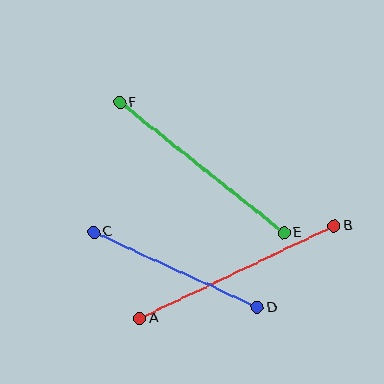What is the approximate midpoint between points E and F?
The midpoint is at approximately (202, 168) pixels.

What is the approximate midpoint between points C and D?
The midpoint is at approximately (175, 270) pixels.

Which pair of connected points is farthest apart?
Points A and B are farthest apart.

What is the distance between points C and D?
The distance is approximately 180 pixels.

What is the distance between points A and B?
The distance is approximately 215 pixels.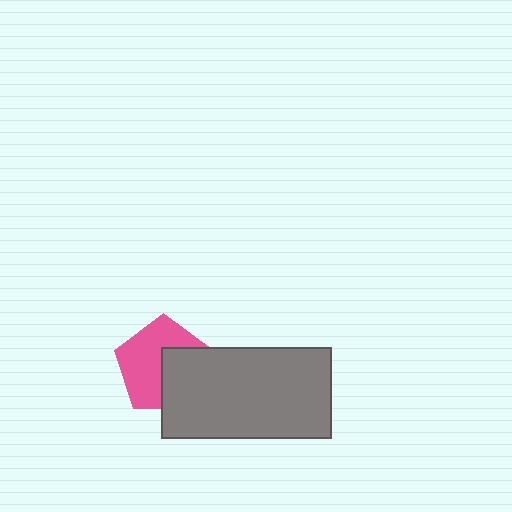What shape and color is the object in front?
The object in front is a gray rectangle.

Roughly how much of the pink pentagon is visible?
About half of it is visible (roughly 60%).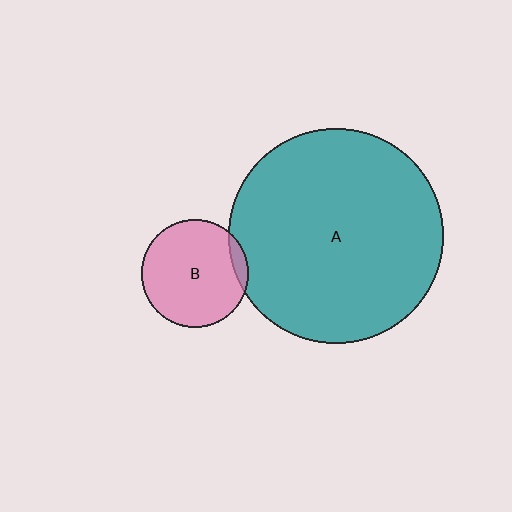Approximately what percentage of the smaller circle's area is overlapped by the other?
Approximately 5%.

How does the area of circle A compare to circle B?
Approximately 4.0 times.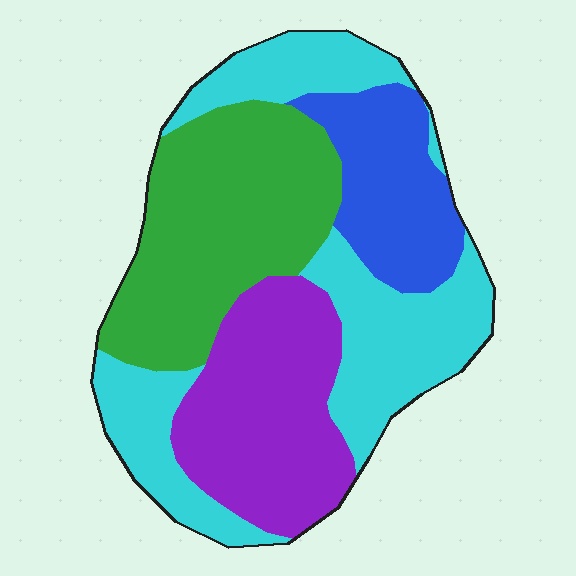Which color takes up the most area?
Cyan, at roughly 35%.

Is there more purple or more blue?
Purple.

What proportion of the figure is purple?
Purple takes up about one quarter (1/4) of the figure.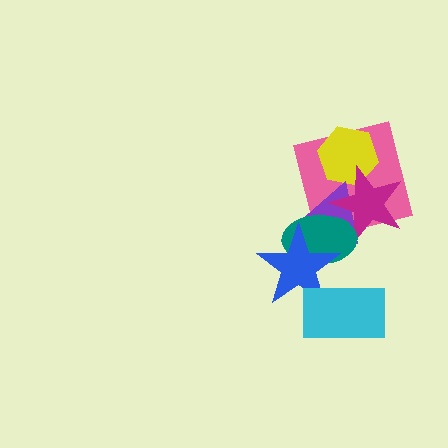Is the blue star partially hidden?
Yes, it is partially covered by another shape.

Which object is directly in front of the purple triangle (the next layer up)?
The magenta star is directly in front of the purple triangle.